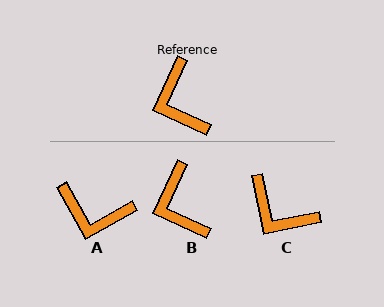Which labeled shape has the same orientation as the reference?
B.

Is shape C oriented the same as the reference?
No, it is off by about 36 degrees.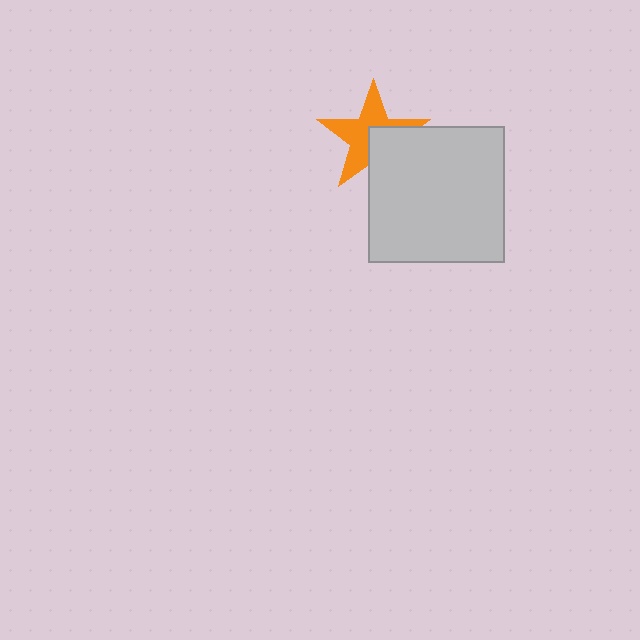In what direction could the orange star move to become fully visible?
The orange star could move toward the upper-left. That would shift it out from behind the light gray square entirely.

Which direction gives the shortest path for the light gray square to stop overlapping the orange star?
Moving toward the lower-right gives the shortest separation.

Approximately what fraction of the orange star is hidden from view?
Roughly 41% of the orange star is hidden behind the light gray square.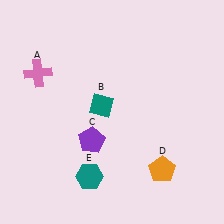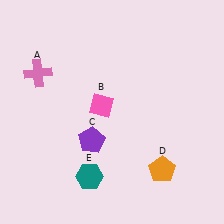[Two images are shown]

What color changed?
The diamond (B) changed from teal in Image 1 to pink in Image 2.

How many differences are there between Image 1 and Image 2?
There is 1 difference between the two images.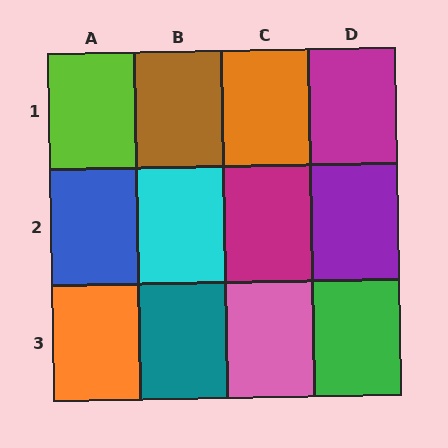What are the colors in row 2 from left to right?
Blue, cyan, magenta, purple.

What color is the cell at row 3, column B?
Teal.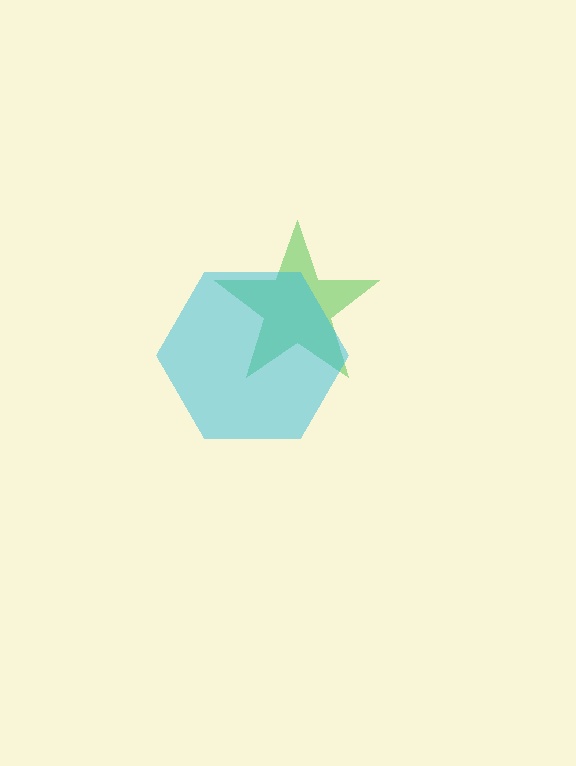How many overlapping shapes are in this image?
There are 2 overlapping shapes in the image.